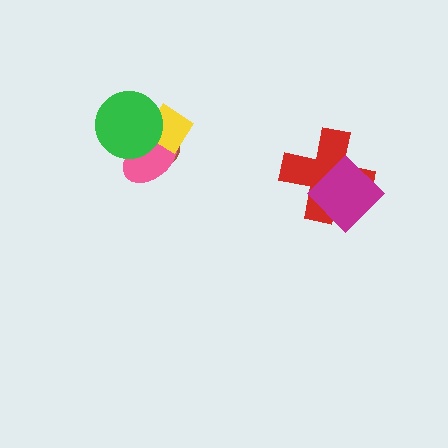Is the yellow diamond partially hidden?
Yes, it is partially covered by another shape.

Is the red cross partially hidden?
Yes, it is partially covered by another shape.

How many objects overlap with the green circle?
3 objects overlap with the green circle.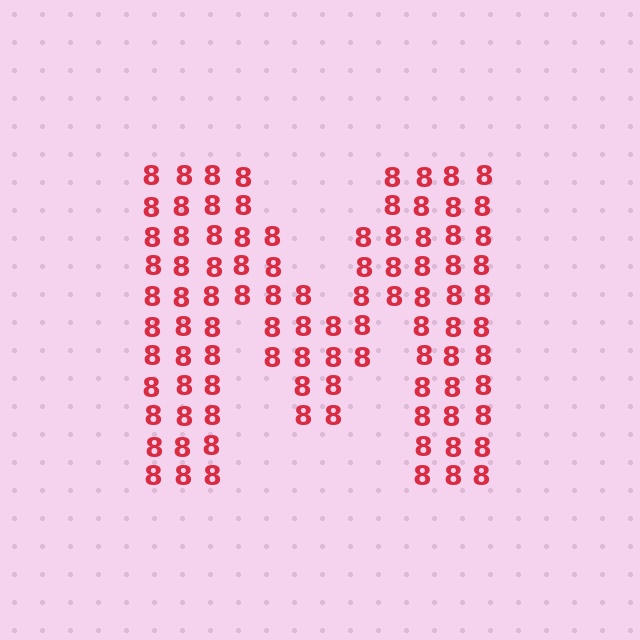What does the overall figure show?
The overall figure shows the letter M.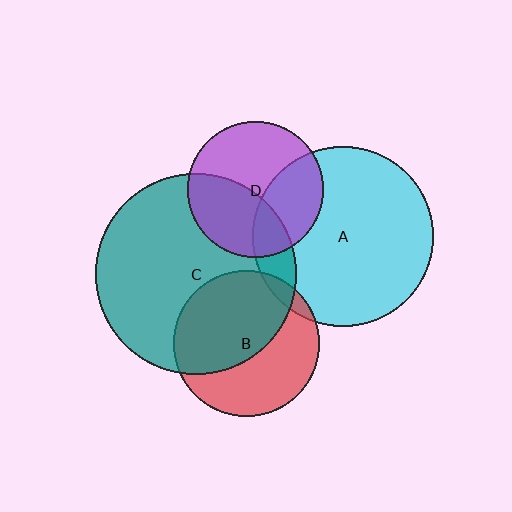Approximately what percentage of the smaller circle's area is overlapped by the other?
Approximately 35%.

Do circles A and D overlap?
Yes.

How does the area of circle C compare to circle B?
Approximately 1.9 times.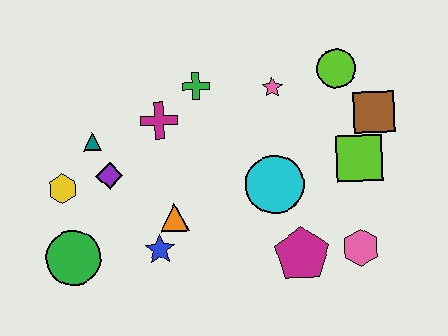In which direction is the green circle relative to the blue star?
The green circle is to the left of the blue star.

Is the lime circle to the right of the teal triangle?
Yes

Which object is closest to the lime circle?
The brown square is closest to the lime circle.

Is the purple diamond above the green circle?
Yes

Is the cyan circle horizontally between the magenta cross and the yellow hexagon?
No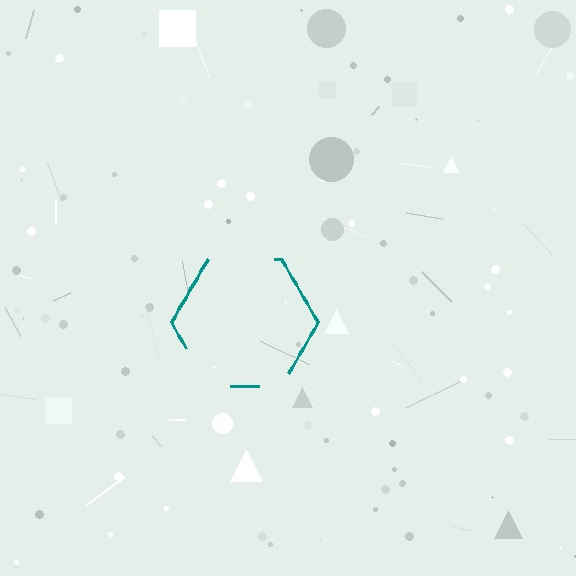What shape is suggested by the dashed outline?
The dashed outline suggests a hexagon.